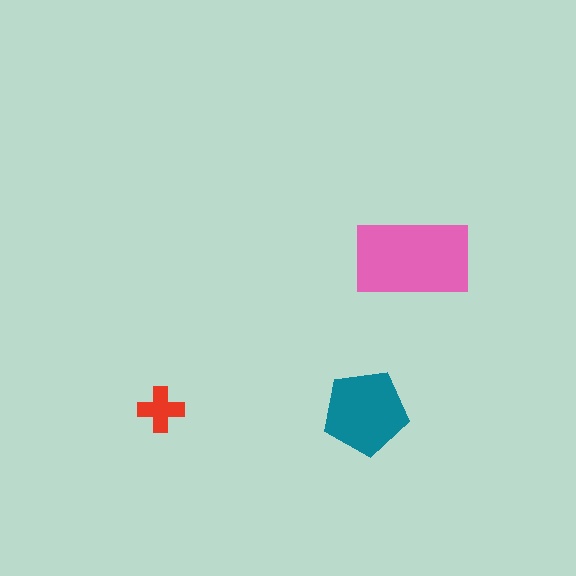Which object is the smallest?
The red cross.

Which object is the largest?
The pink rectangle.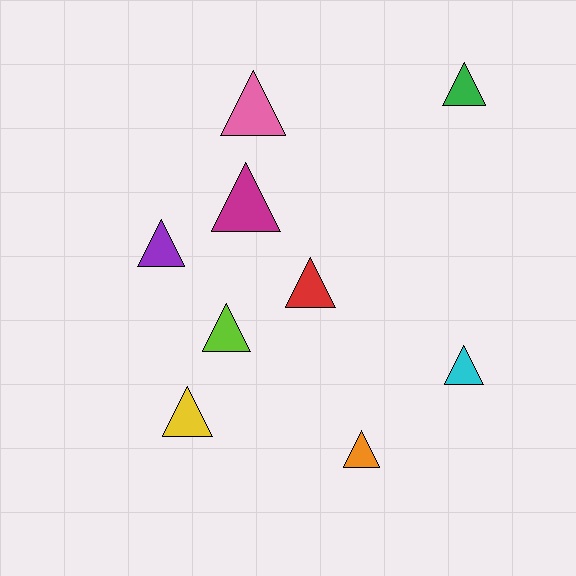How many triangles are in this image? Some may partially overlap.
There are 9 triangles.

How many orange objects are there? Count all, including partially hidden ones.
There is 1 orange object.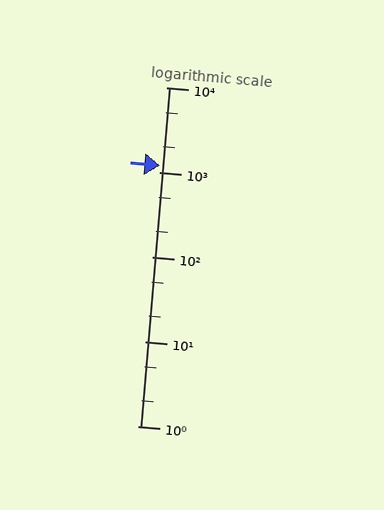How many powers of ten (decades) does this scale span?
The scale spans 4 decades, from 1 to 10000.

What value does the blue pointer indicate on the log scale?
The pointer indicates approximately 1200.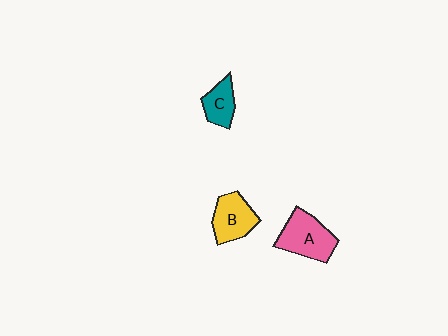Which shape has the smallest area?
Shape C (teal).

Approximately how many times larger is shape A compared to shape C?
Approximately 1.7 times.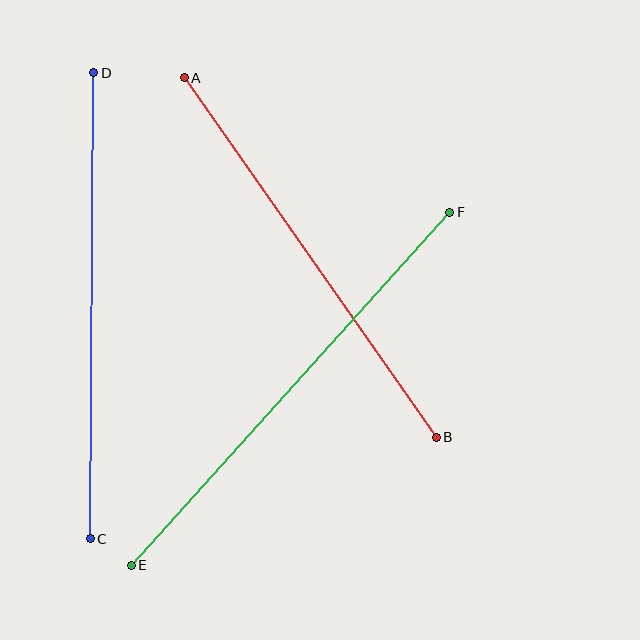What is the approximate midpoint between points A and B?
The midpoint is at approximately (310, 257) pixels.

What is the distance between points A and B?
The distance is approximately 439 pixels.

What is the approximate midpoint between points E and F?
The midpoint is at approximately (290, 389) pixels.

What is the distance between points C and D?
The distance is approximately 466 pixels.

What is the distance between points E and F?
The distance is approximately 475 pixels.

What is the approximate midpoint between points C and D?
The midpoint is at approximately (92, 306) pixels.